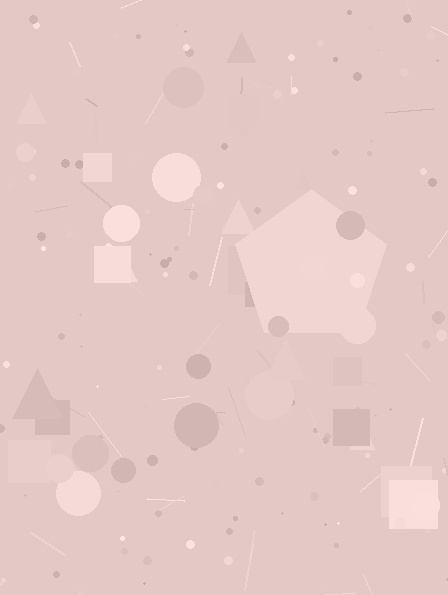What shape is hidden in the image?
A pentagon is hidden in the image.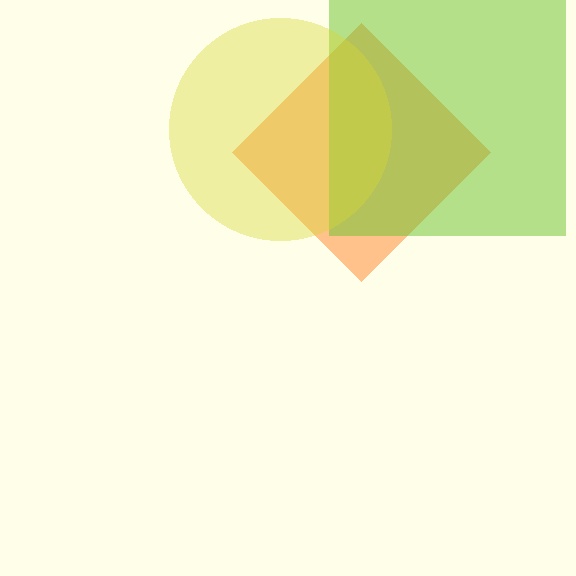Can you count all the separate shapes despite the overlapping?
Yes, there are 3 separate shapes.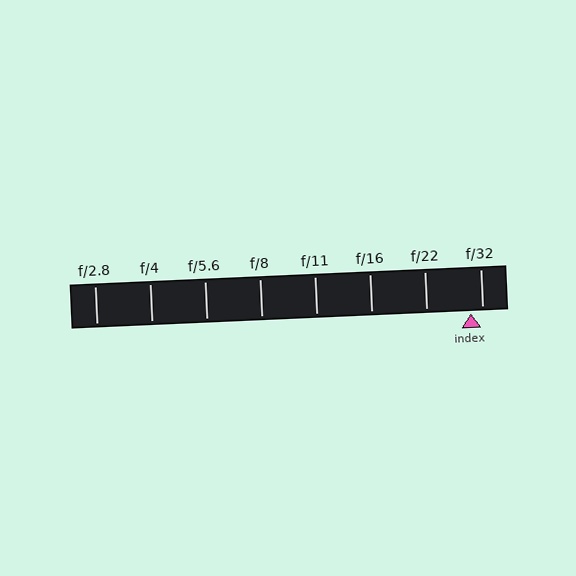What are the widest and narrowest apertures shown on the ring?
The widest aperture shown is f/2.8 and the narrowest is f/32.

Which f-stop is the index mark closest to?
The index mark is closest to f/32.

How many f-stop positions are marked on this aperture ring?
There are 8 f-stop positions marked.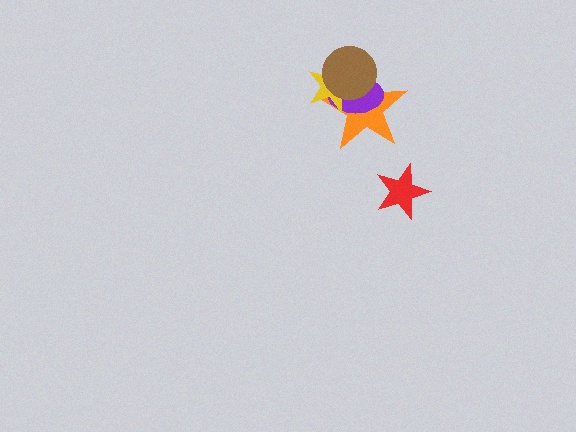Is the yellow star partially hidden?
Yes, it is partially covered by another shape.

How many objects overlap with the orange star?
3 objects overlap with the orange star.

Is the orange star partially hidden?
Yes, it is partially covered by another shape.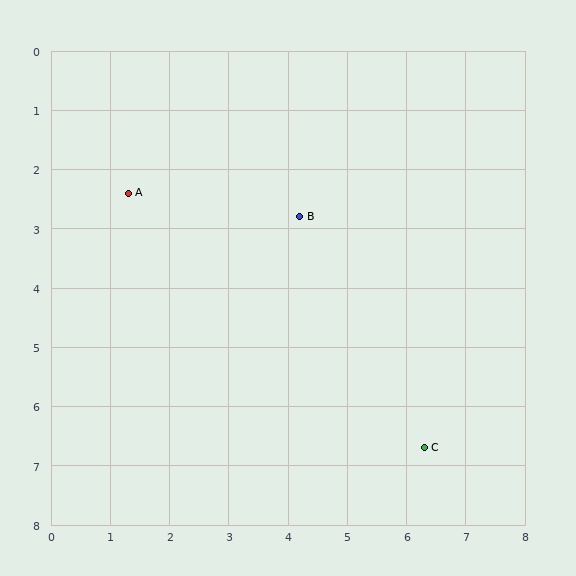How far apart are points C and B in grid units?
Points C and B are about 4.4 grid units apart.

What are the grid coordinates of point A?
Point A is at approximately (1.3, 2.4).